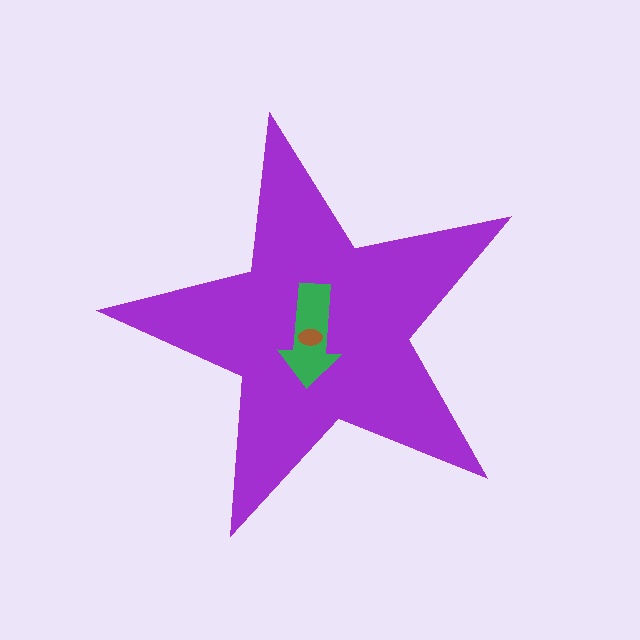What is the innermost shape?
The brown ellipse.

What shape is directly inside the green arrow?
The brown ellipse.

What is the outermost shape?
The purple star.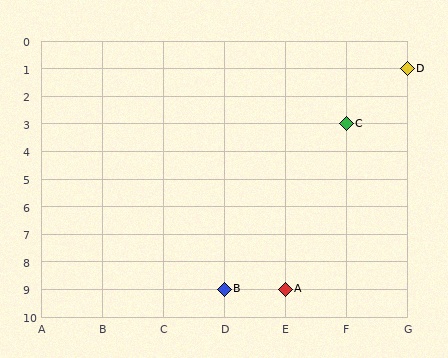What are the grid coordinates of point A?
Point A is at grid coordinates (E, 9).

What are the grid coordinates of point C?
Point C is at grid coordinates (F, 3).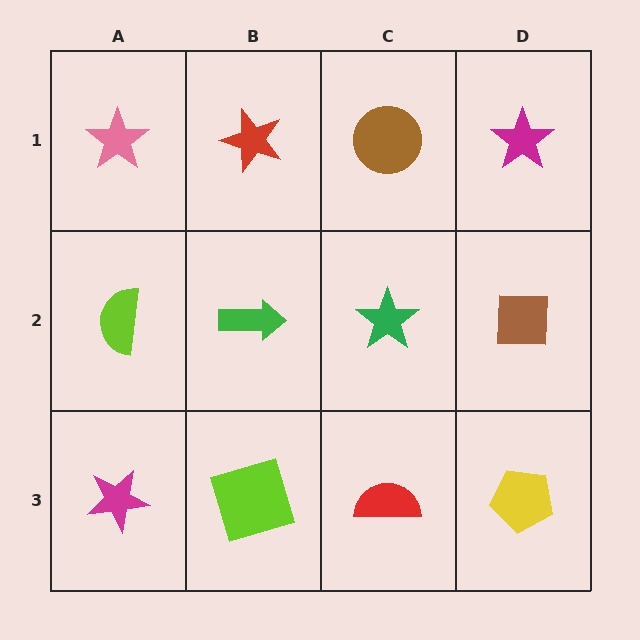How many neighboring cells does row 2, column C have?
4.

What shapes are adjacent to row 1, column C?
A green star (row 2, column C), a red star (row 1, column B), a magenta star (row 1, column D).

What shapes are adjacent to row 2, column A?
A pink star (row 1, column A), a magenta star (row 3, column A), a green arrow (row 2, column B).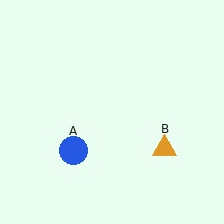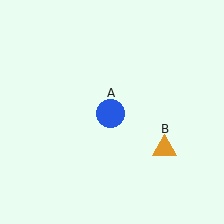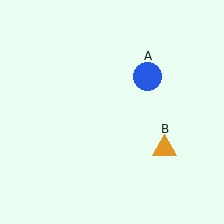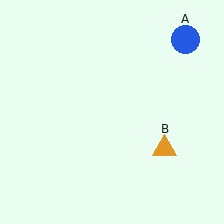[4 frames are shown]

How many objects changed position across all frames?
1 object changed position: blue circle (object A).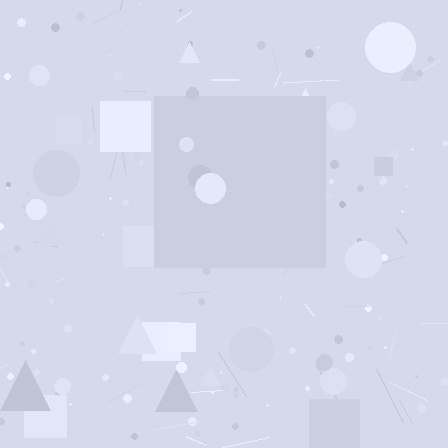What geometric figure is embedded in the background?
A square is embedded in the background.